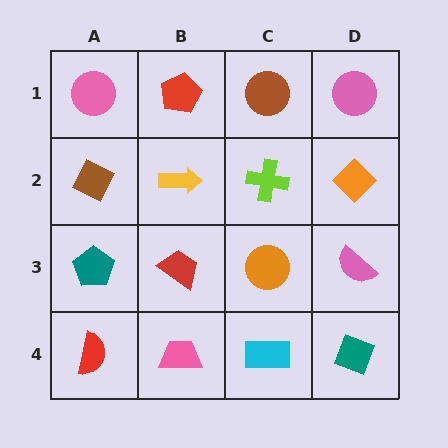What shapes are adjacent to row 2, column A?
A pink circle (row 1, column A), a teal pentagon (row 3, column A), a yellow arrow (row 2, column B).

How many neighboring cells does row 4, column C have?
3.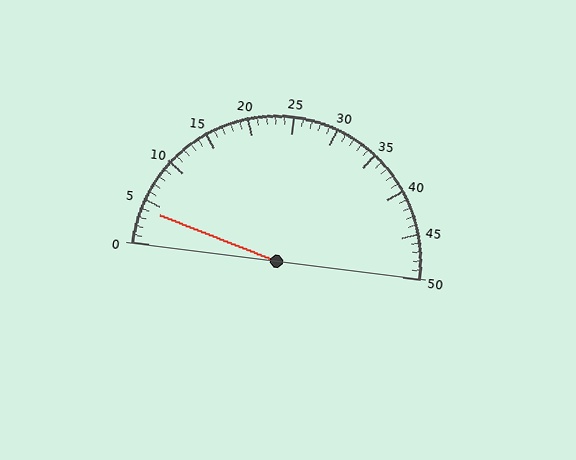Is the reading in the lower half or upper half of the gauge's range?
The reading is in the lower half of the range (0 to 50).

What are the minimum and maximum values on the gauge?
The gauge ranges from 0 to 50.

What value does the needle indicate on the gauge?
The needle indicates approximately 4.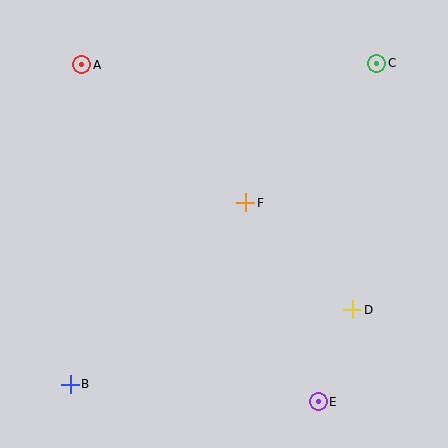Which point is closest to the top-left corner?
Point A is closest to the top-left corner.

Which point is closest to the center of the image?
Point F at (246, 203) is closest to the center.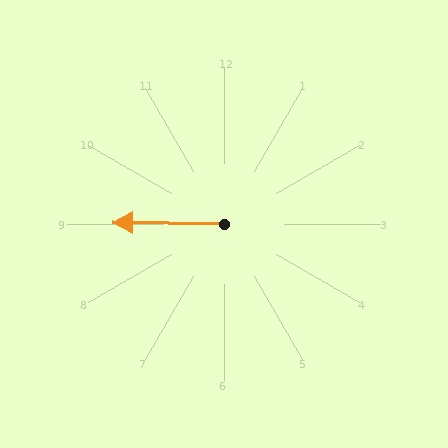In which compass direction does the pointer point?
West.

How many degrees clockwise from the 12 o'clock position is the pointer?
Approximately 271 degrees.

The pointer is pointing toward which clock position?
Roughly 9 o'clock.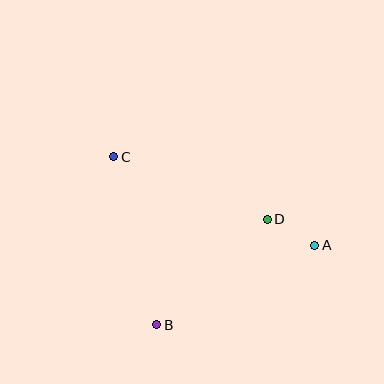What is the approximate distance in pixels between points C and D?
The distance between C and D is approximately 166 pixels.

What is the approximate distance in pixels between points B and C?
The distance between B and C is approximately 173 pixels.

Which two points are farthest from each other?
Points A and C are farthest from each other.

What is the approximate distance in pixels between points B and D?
The distance between B and D is approximately 153 pixels.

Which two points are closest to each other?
Points A and D are closest to each other.